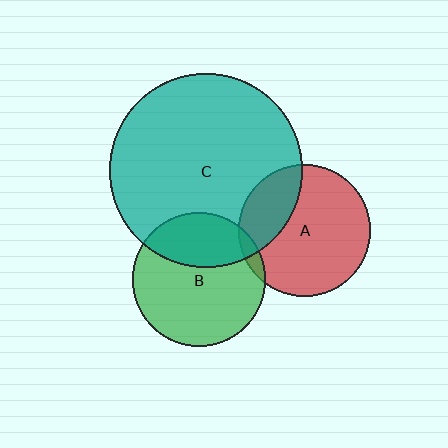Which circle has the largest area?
Circle C (teal).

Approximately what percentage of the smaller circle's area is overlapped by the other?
Approximately 25%.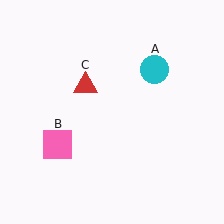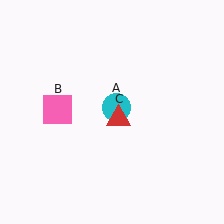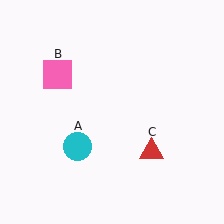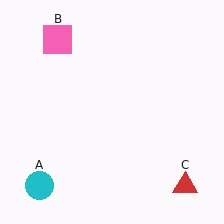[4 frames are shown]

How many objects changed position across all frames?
3 objects changed position: cyan circle (object A), pink square (object B), red triangle (object C).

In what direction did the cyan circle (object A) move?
The cyan circle (object A) moved down and to the left.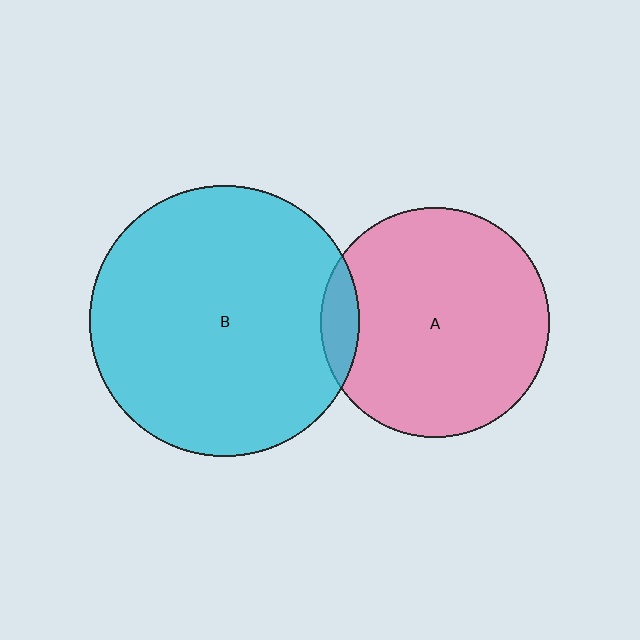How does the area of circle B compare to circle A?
Approximately 1.4 times.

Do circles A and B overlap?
Yes.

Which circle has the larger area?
Circle B (cyan).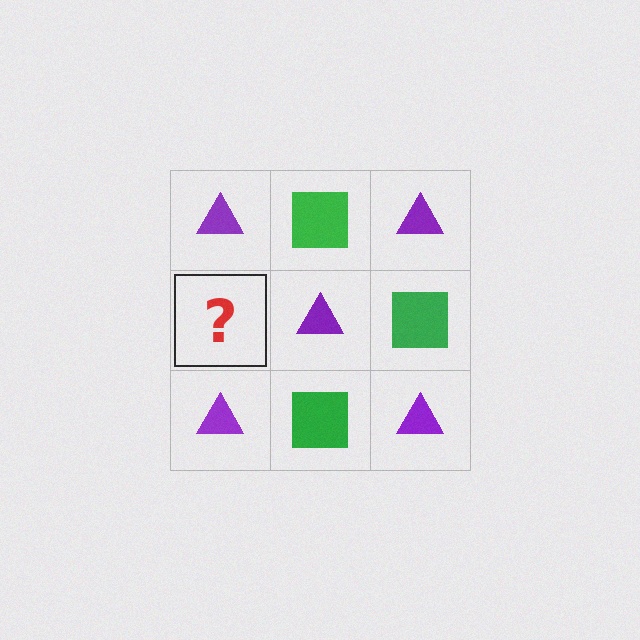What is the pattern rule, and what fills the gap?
The rule is that it alternates purple triangle and green square in a checkerboard pattern. The gap should be filled with a green square.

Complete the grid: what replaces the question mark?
The question mark should be replaced with a green square.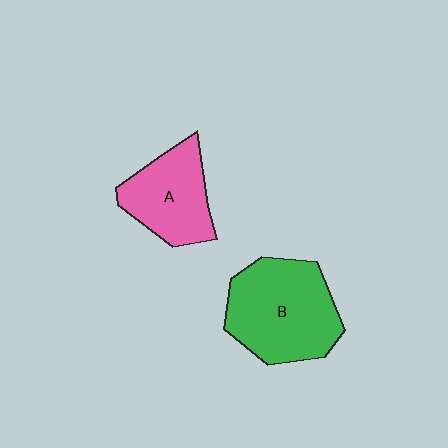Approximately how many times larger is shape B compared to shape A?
Approximately 1.4 times.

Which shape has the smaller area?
Shape A (pink).